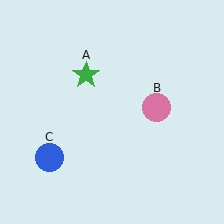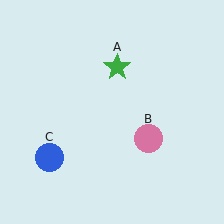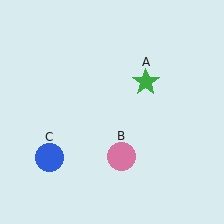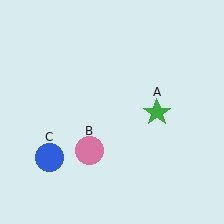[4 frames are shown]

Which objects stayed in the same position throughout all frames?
Blue circle (object C) remained stationary.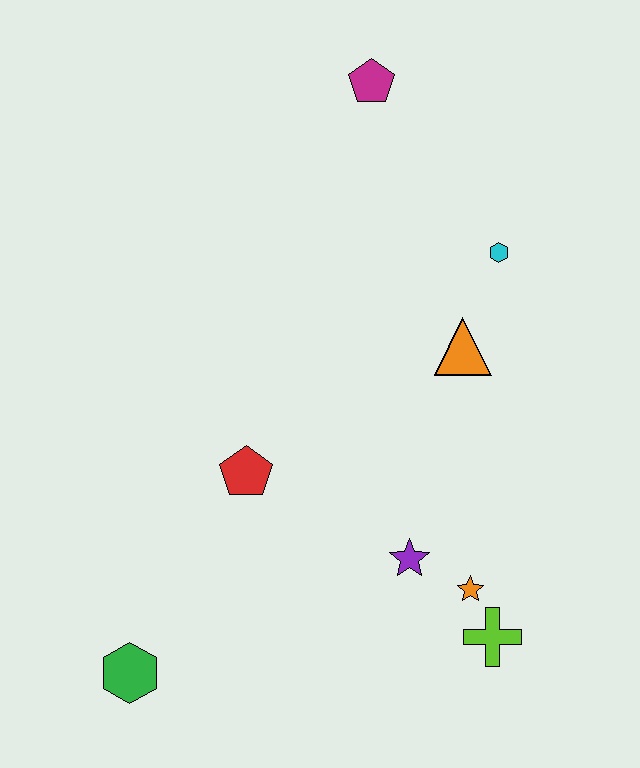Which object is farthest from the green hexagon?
The magenta pentagon is farthest from the green hexagon.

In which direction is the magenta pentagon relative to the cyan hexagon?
The magenta pentagon is above the cyan hexagon.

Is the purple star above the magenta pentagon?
No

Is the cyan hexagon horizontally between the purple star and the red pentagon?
No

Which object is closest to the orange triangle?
The cyan hexagon is closest to the orange triangle.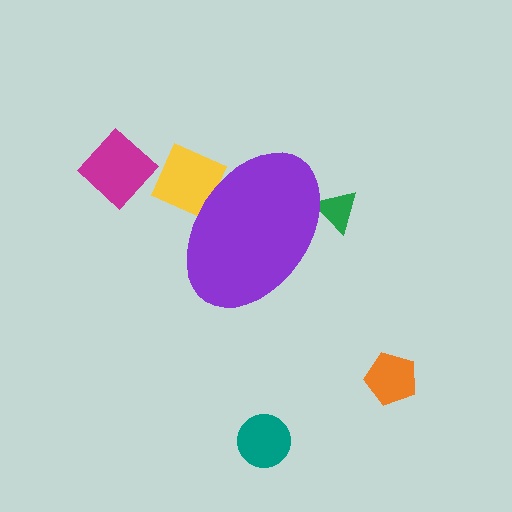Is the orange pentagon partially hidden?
No, the orange pentagon is fully visible.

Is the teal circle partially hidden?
No, the teal circle is fully visible.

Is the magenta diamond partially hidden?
No, the magenta diamond is fully visible.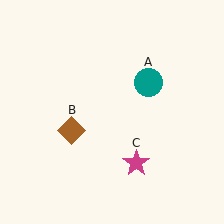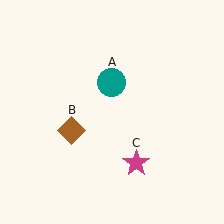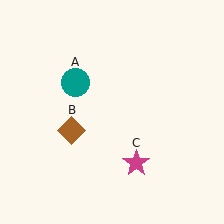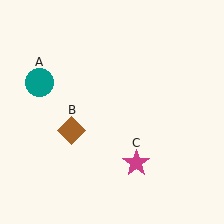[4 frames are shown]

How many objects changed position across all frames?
1 object changed position: teal circle (object A).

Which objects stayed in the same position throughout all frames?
Brown diamond (object B) and magenta star (object C) remained stationary.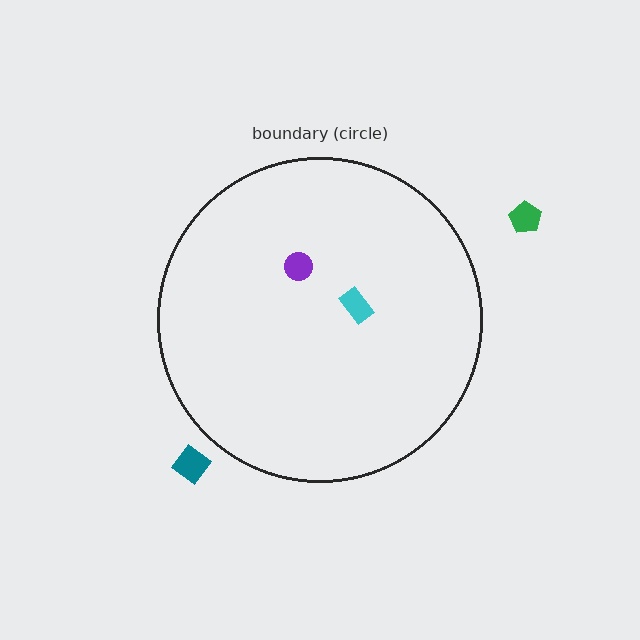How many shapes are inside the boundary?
2 inside, 2 outside.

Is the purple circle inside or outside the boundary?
Inside.